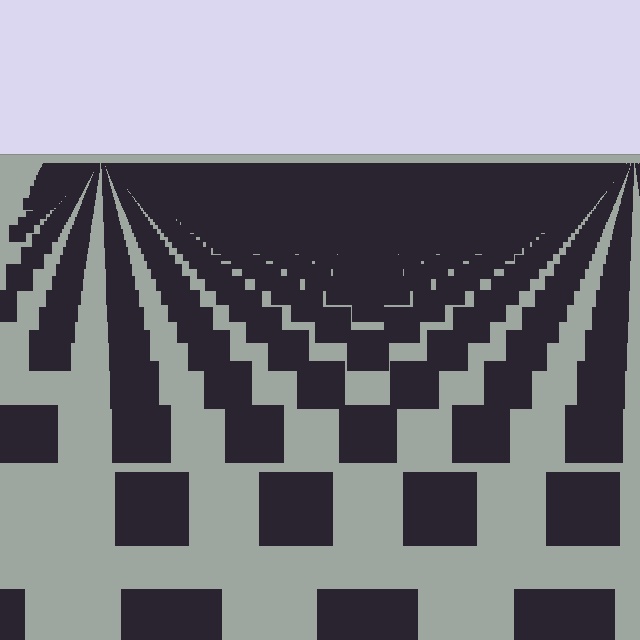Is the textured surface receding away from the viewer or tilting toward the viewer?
The surface is receding away from the viewer. Texture elements get smaller and denser toward the top.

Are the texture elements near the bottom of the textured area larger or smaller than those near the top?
Larger. Near the bottom, elements are closer to the viewer and appear at a bigger on-screen size.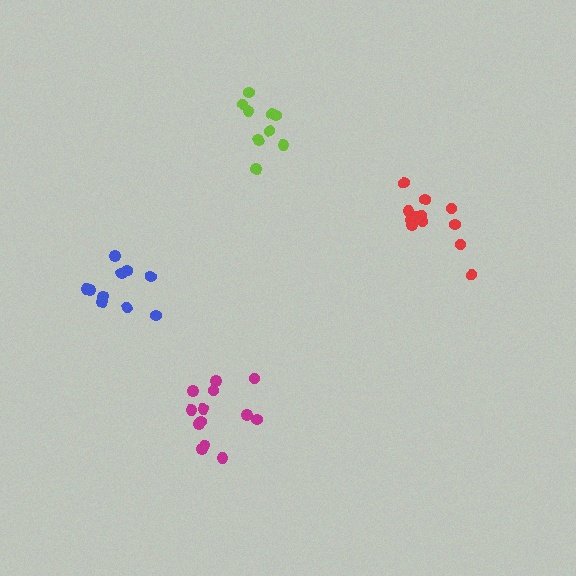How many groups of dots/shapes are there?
There are 4 groups.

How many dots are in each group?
Group 1: 10 dots, Group 2: 9 dots, Group 3: 13 dots, Group 4: 12 dots (44 total).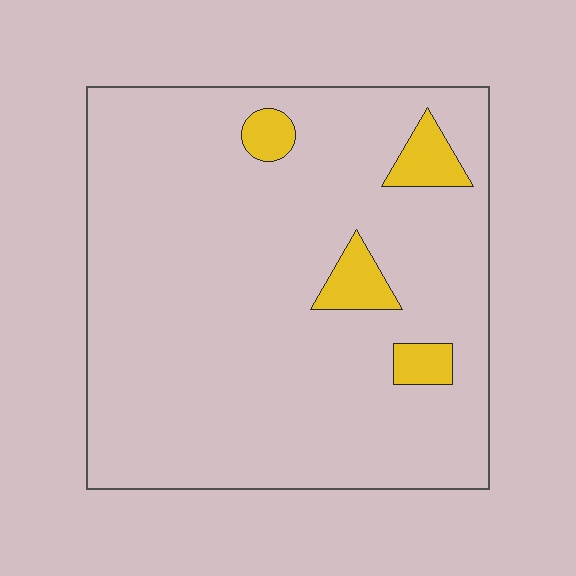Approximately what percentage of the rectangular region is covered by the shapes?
Approximately 10%.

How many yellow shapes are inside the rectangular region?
4.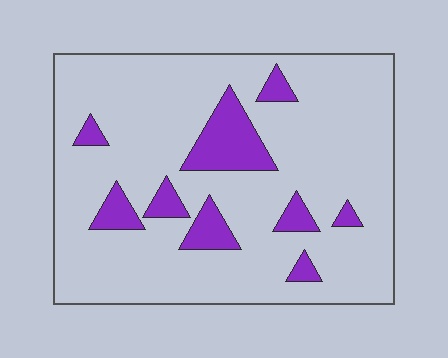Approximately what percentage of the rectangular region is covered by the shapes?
Approximately 15%.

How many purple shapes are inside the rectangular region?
9.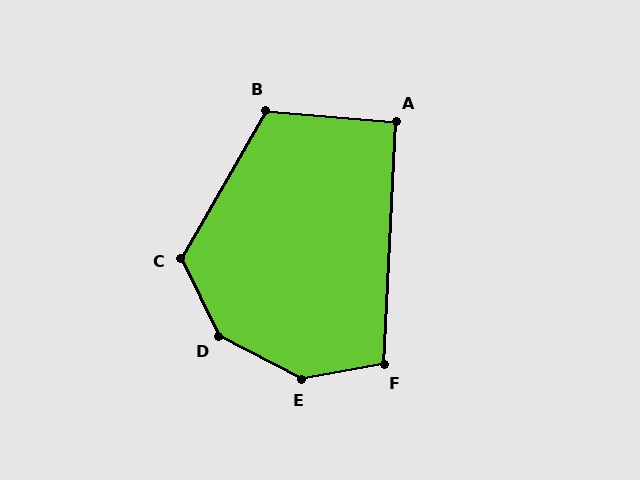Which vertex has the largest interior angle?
E, at approximately 143 degrees.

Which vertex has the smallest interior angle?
A, at approximately 92 degrees.